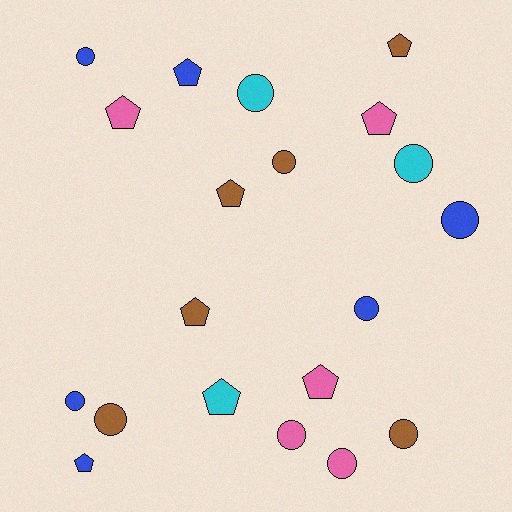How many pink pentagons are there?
There are 3 pink pentagons.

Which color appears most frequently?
Blue, with 6 objects.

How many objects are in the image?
There are 20 objects.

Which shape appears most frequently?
Circle, with 11 objects.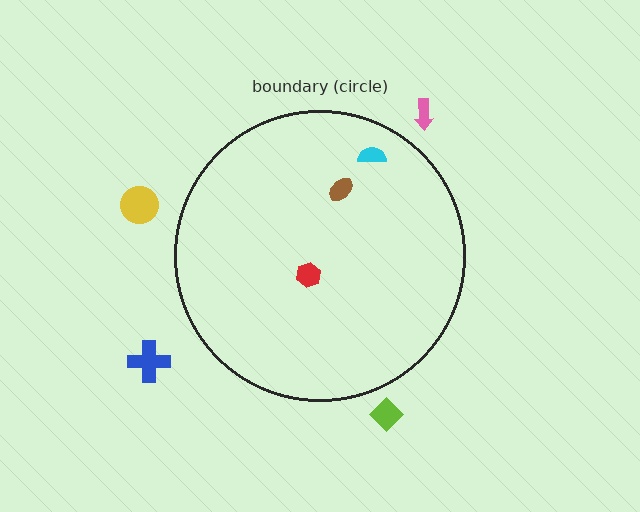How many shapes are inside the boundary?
3 inside, 4 outside.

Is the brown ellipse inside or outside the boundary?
Inside.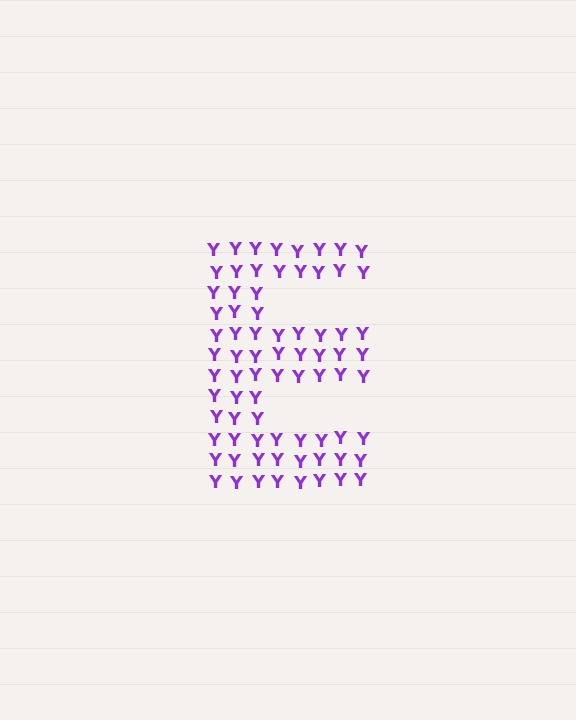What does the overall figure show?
The overall figure shows the letter E.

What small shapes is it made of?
It is made of small letter Y's.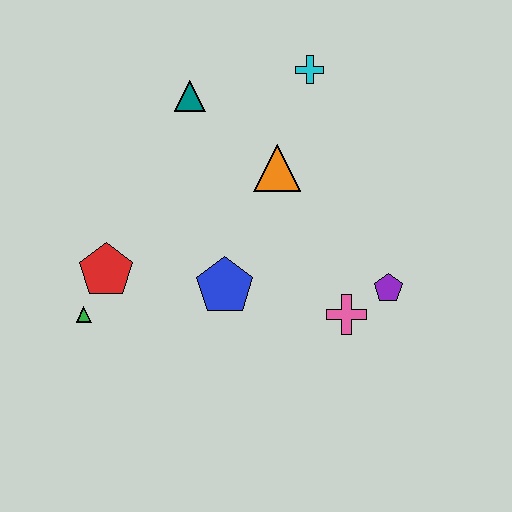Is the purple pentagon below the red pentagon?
Yes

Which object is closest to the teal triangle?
The orange triangle is closest to the teal triangle.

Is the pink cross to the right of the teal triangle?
Yes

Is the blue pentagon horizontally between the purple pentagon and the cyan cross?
No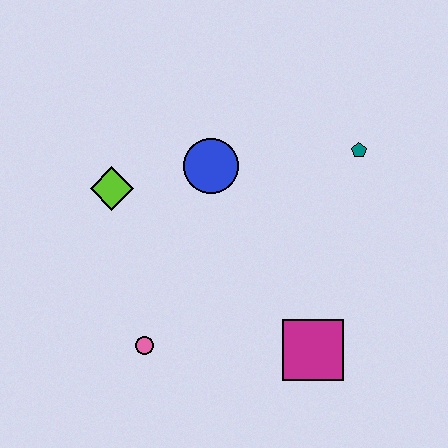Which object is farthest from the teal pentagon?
The pink circle is farthest from the teal pentagon.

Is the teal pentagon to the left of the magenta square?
No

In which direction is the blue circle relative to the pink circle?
The blue circle is above the pink circle.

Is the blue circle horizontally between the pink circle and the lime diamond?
No